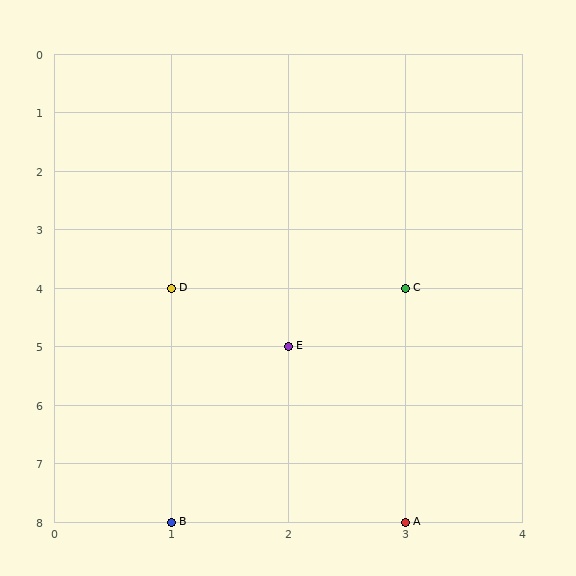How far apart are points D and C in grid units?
Points D and C are 2 columns apart.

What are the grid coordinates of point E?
Point E is at grid coordinates (2, 5).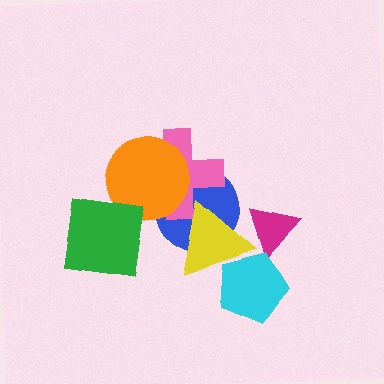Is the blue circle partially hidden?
Yes, it is partially covered by another shape.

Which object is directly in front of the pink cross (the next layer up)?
The orange circle is directly in front of the pink cross.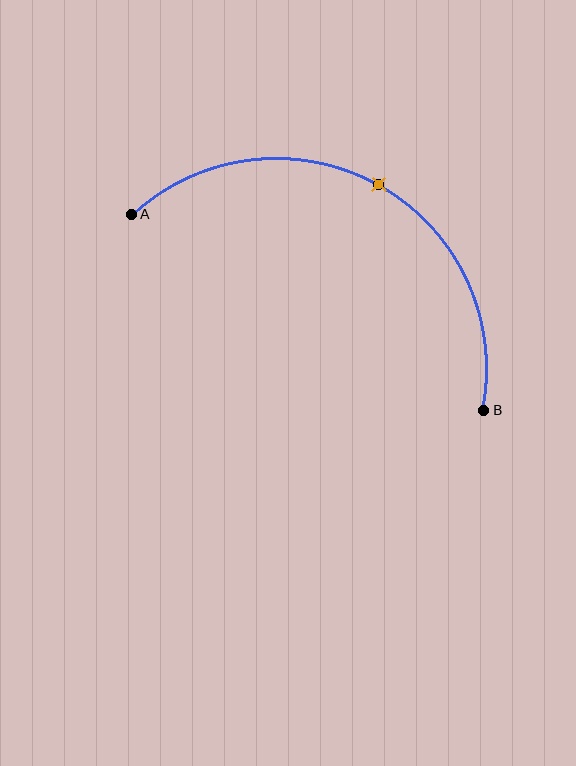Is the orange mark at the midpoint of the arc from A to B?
Yes. The orange mark lies on the arc at equal arc-length from both A and B — it is the arc midpoint.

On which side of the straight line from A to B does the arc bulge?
The arc bulges above the straight line connecting A and B.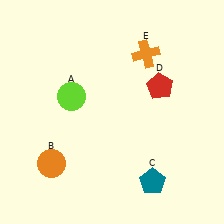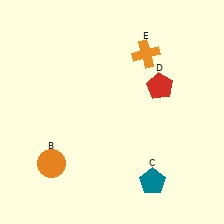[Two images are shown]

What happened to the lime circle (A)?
The lime circle (A) was removed in Image 2. It was in the top-left area of Image 1.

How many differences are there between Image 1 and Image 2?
There is 1 difference between the two images.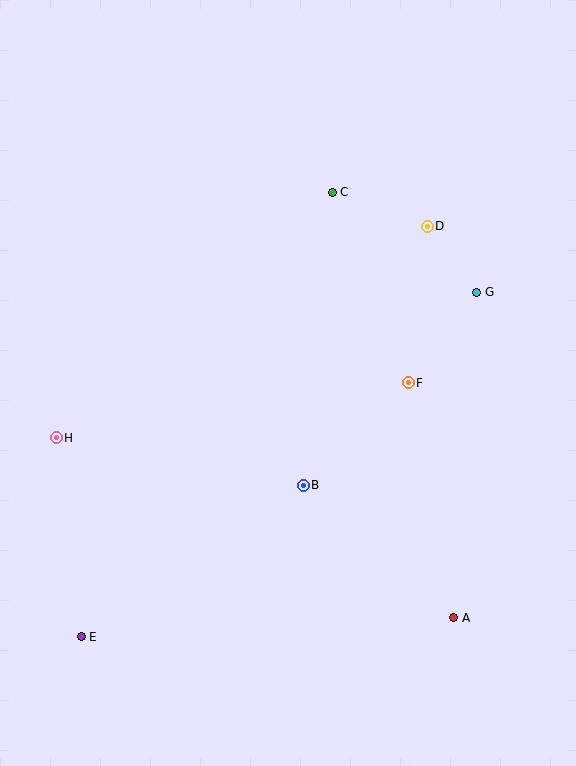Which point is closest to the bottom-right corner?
Point A is closest to the bottom-right corner.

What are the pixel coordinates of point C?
Point C is at (332, 192).